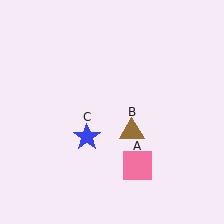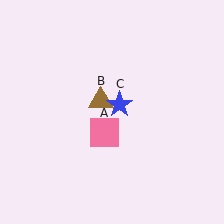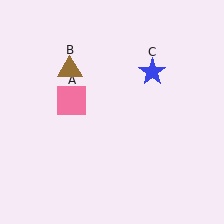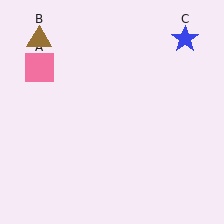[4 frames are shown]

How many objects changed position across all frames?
3 objects changed position: pink square (object A), brown triangle (object B), blue star (object C).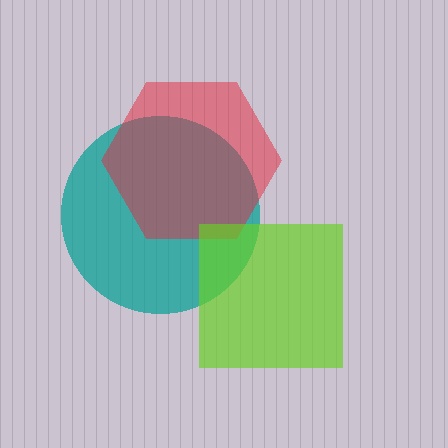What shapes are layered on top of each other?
The layered shapes are: a teal circle, a red hexagon, a lime square.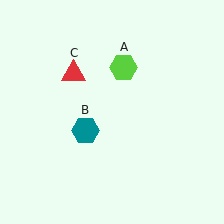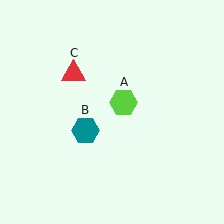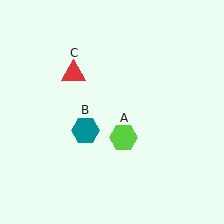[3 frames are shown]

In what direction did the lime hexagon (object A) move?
The lime hexagon (object A) moved down.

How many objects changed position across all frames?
1 object changed position: lime hexagon (object A).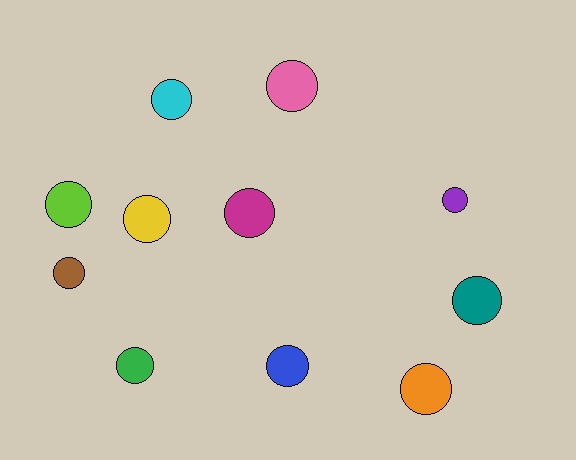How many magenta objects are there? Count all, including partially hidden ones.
There is 1 magenta object.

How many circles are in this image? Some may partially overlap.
There are 11 circles.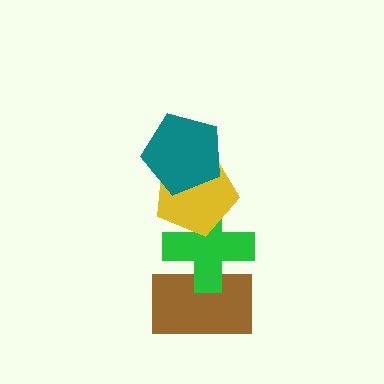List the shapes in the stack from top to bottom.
From top to bottom: the teal pentagon, the yellow pentagon, the green cross, the brown rectangle.